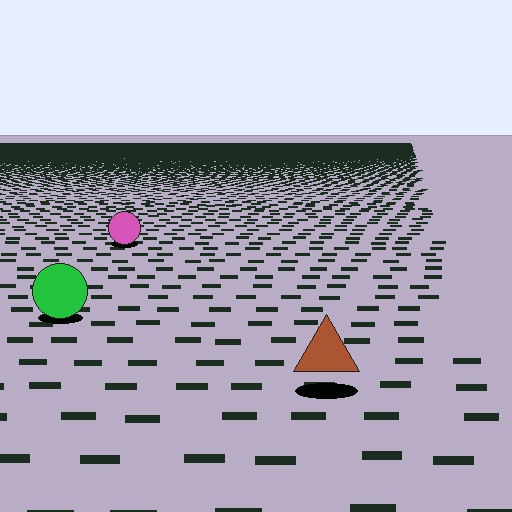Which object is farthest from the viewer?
The pink circle is farthest from the viewer. It appears smaller and the ground texture around it is denser.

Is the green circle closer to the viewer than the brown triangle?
No. The brown triangle is closer — you can tell from the texture gradient: the ground texture is coarser near it.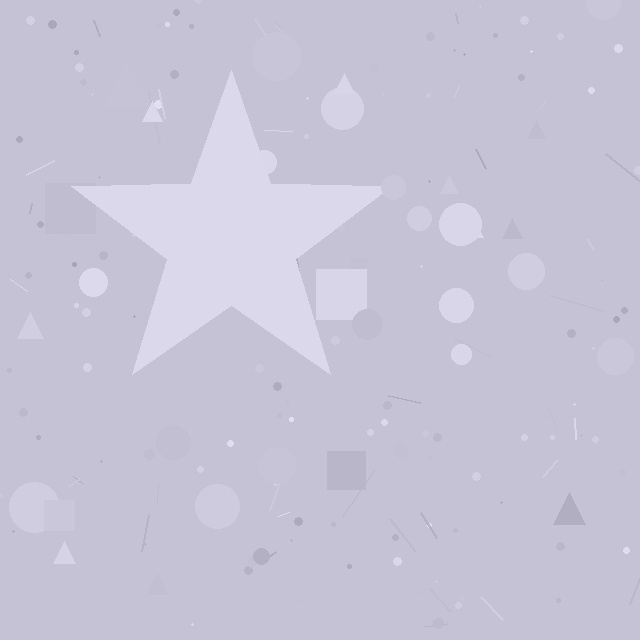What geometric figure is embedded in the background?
A star is embedded in the background.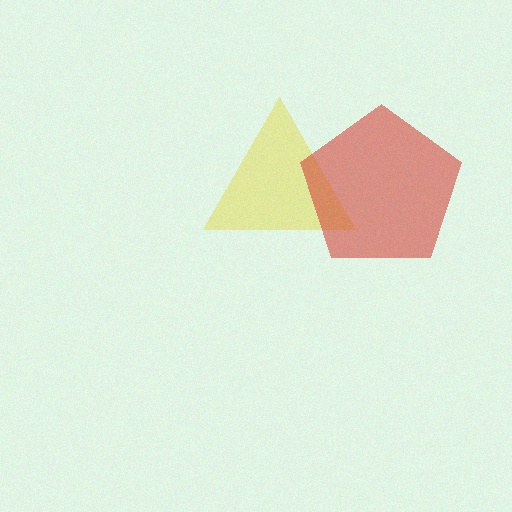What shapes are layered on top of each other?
The layered shapes are: a yellow triangle, a red pentagon.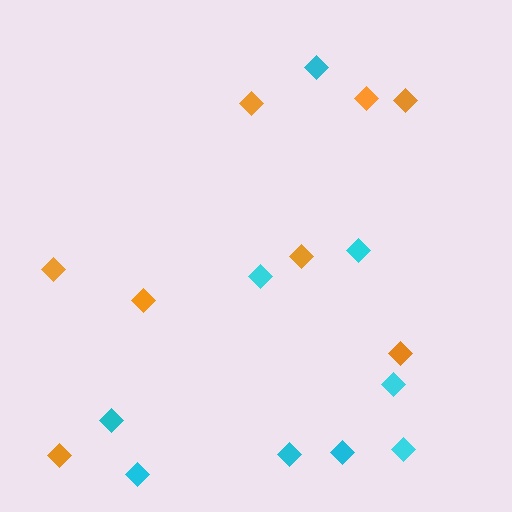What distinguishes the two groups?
There are 2 groups: one group of orange diamonds (8) and one group of cyan diamonds (9).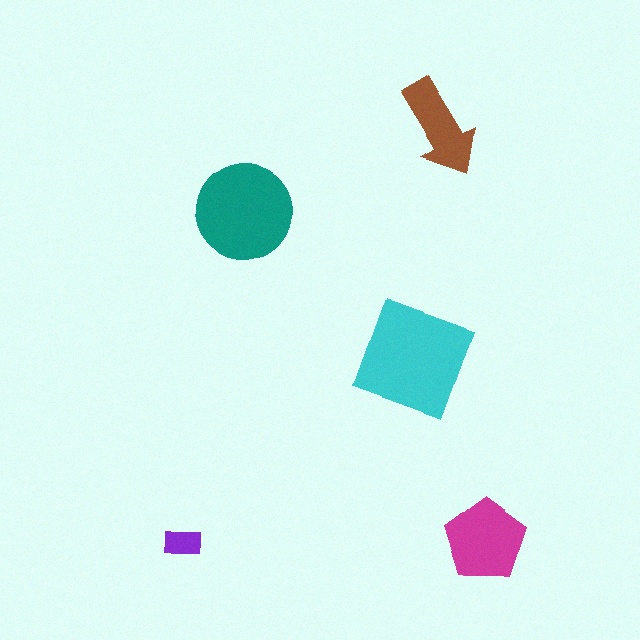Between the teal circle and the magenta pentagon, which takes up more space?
The teal circle.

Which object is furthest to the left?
The purple rectangle is leftmost.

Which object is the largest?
The cyan square.